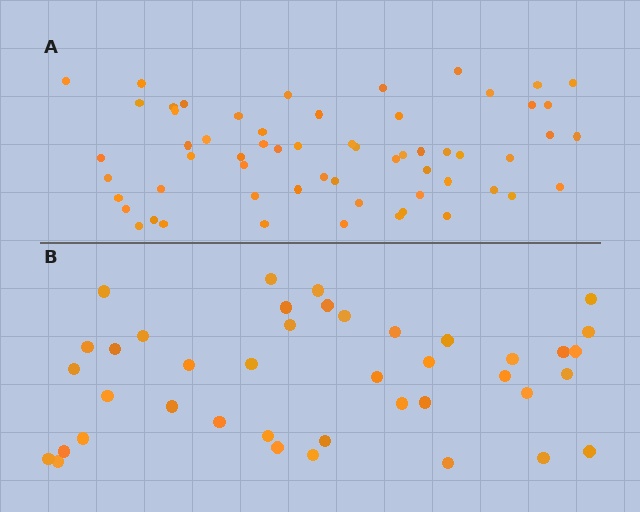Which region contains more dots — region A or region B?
Region A (the top region) has more dots.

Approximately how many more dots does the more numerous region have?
Region A has approximately 20 more dots than region B.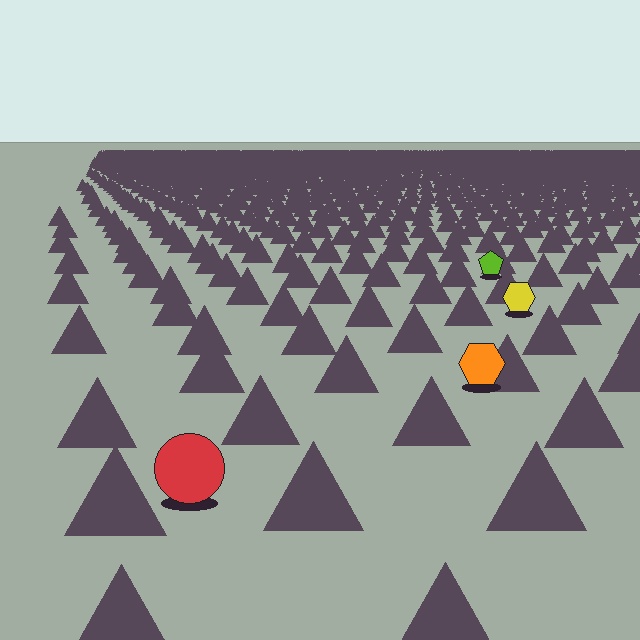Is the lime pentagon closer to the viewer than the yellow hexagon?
No. The yellow hexagon is closer — you can tell from the texture gradient: the ground texture is coarser near it.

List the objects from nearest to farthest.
From nearest to farthest: the red circle, the orange hexagon, the yellow hexagon, the lime pentagon.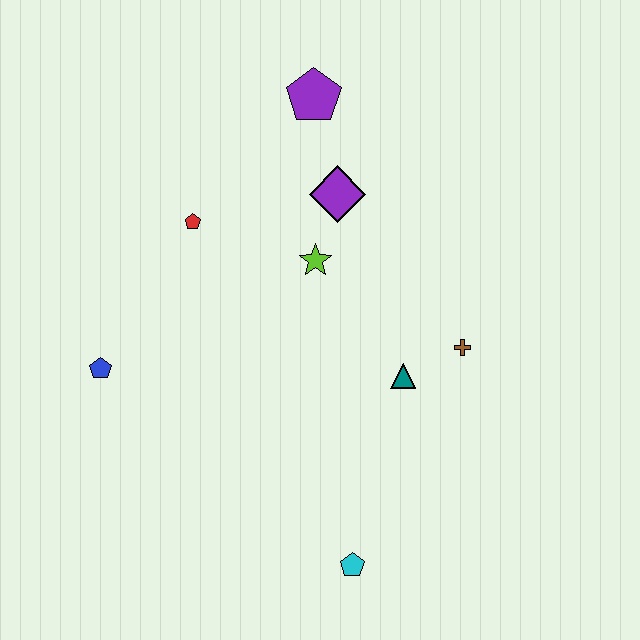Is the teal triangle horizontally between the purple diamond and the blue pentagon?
No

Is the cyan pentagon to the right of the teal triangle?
No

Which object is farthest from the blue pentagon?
The brown cross is farthest from the blue pentagon.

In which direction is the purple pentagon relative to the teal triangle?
The purple pentagon is above the teal triangle.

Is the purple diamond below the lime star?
No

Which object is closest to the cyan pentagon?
The teal triangle is closest to the cyan pentagon.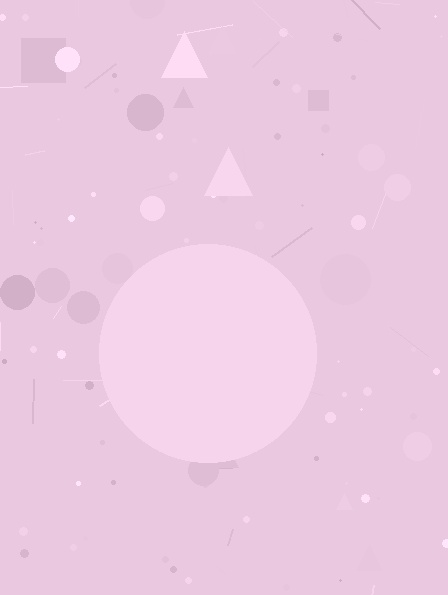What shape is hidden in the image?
A circle is hidden in the image.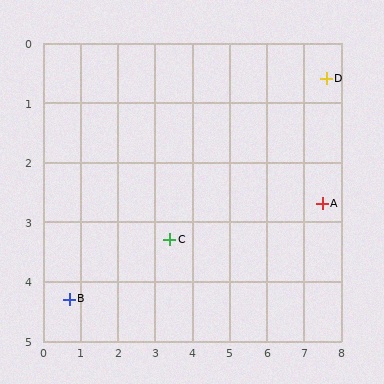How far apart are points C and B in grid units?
Points C and B are about 2.9 grid units apart.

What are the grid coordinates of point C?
Point C is at approximately (3.4, 3.3).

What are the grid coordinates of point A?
Point A is at approximately (7.5, 2.7).